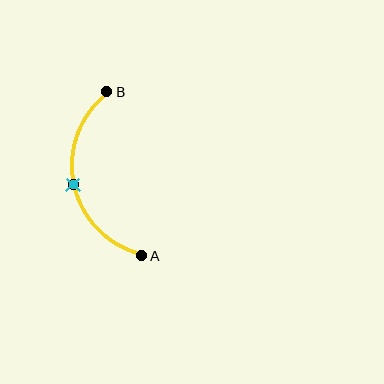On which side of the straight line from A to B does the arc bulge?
The arc bulges to the left of the straight line connecting A and B.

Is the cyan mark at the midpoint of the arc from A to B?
Yes. The cyan mark lies on the arc at equal arc-length from both A and B — it is the arc midpoint.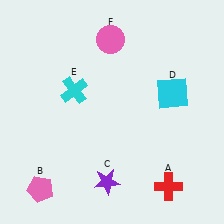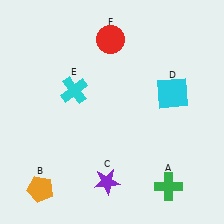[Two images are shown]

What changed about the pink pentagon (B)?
In Image 1, B is pink. In Image 2, it changed to orange.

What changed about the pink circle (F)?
In Image 1, F is pink. In Image 2, it changed to red.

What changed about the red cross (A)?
In Image 1, A is red. In Image 2, it changed to green.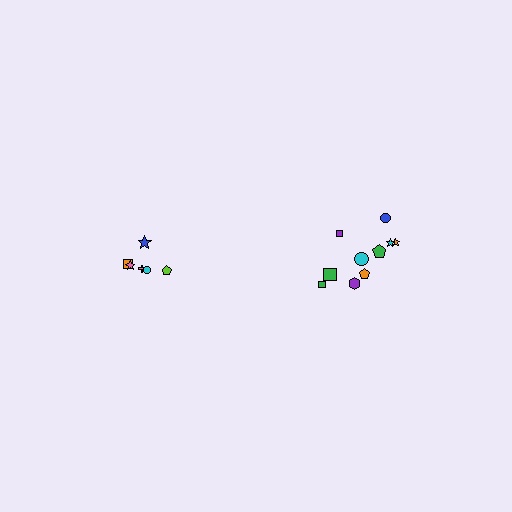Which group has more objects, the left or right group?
The right group.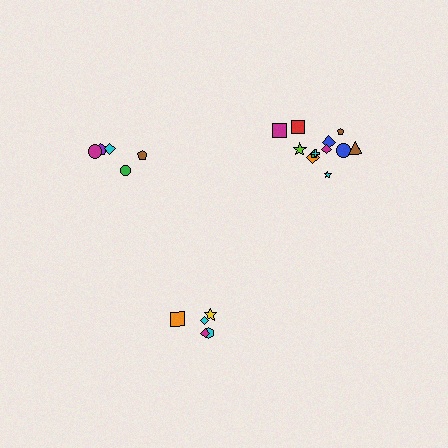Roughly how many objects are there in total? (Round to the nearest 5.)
Roughly 20 objects in total.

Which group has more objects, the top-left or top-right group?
The top-right group.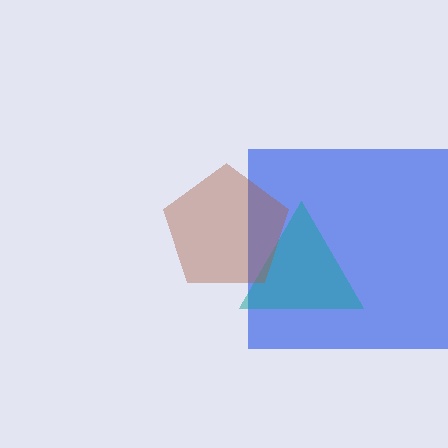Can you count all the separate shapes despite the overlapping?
Yes, there are 3 separate shapes.